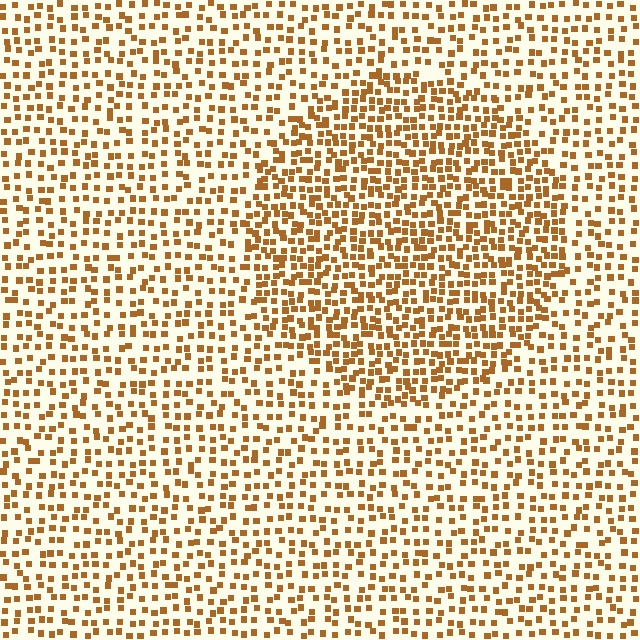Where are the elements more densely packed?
The elements are more densely packed inside the circle boundary.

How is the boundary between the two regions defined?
The boundary is defined by a change in element density (approximately 1.7x ratio). All elements are the same color, size, and shape.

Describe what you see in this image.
The image contains small brown elements arranged at two different densities. A circle-shaped region is visible where the elements are more densely packed than the surrounding area.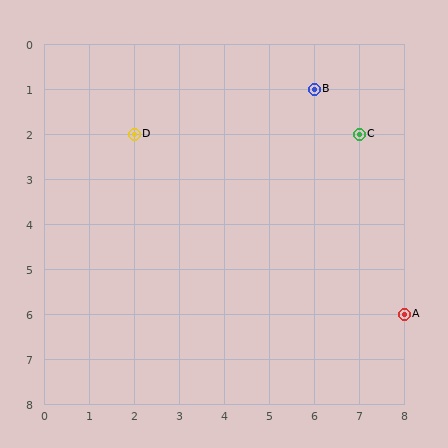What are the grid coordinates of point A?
Point A is at grid coordinates (8, 6).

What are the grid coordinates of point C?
Point C is at grid coordinates (7, 2).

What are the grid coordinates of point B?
Point B is at grid coordinates (6, 1).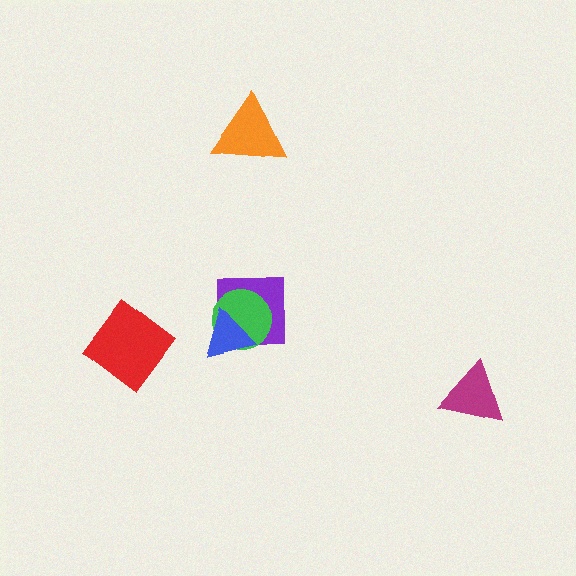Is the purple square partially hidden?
Yes, it is partially covered by another shape.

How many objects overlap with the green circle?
2 objects overlap with the green circle.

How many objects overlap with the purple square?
2 objects overlap with the purple square.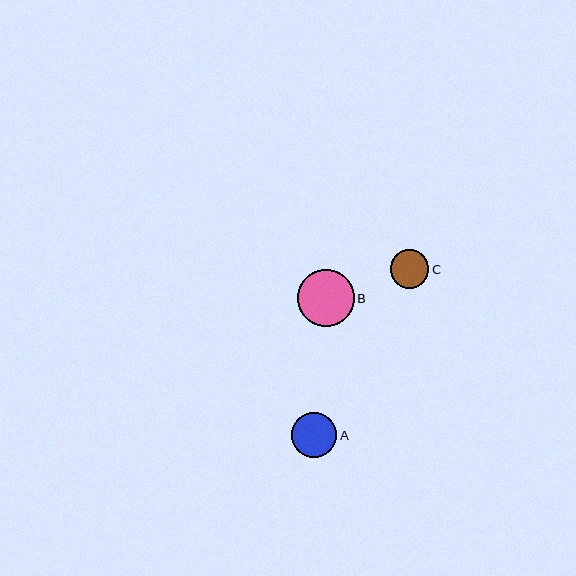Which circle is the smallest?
Circle C is the smallest with a size of approximately 39 pixels.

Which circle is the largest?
Circle B is the largest with a size of approximately 57 pixels.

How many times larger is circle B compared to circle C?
Circle B is approximately 1.5 times the size of circle C.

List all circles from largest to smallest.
From largest to smallest: B, A, C.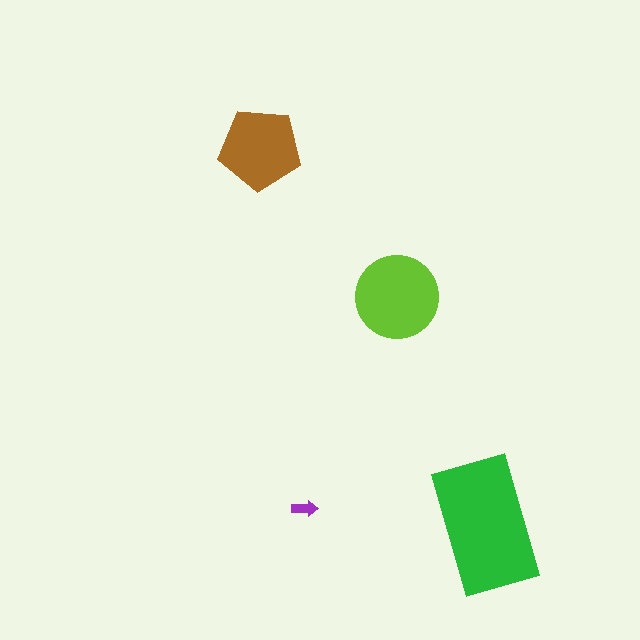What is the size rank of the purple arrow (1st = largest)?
4th.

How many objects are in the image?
There are 4 objects in the image.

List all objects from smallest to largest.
The purple arrow, the brown pentagon, the lime circle, the green rectangle.